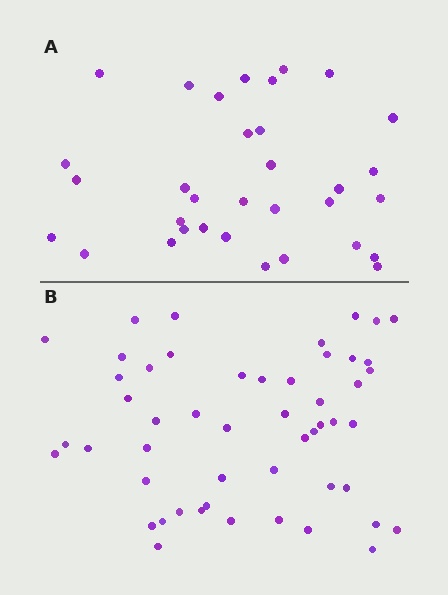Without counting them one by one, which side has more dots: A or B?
Region B (the bottom region) has more dots.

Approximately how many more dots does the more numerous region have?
Region B has approximately 20 more dots than region A.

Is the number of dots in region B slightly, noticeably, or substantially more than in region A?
Region B has substantially more. The ratio is roughly 1.5 to 1.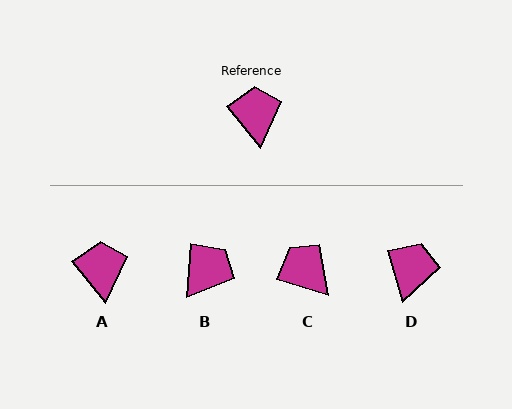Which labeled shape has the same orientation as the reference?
A.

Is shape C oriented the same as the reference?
No, it is off by about 34 degrees.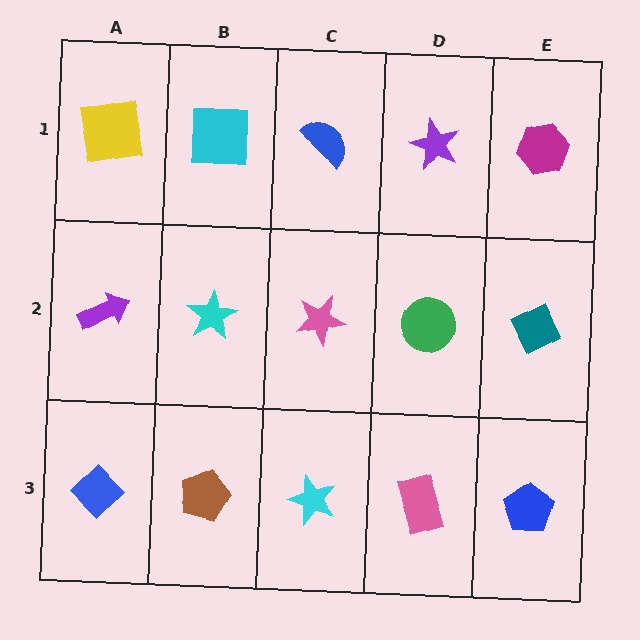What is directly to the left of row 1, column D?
A blue semicircle.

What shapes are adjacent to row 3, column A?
A purple arrow (row 2, column A), a brown pentagon (row 3, column B).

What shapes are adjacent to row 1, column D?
A green circle (row 2, column D), a blue semicircle (row 1, column C), a magenta hexagon (row 1, column E).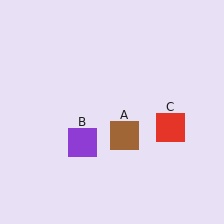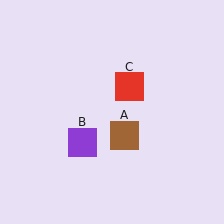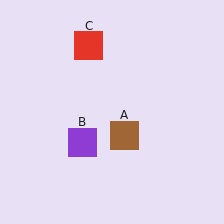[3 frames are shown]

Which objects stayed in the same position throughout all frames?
Brown square (object A) and purple square (object B) remained stationary.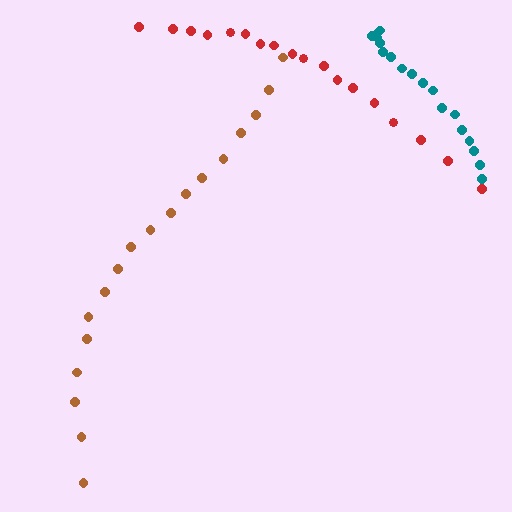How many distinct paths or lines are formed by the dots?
There are 3 distinct paths.